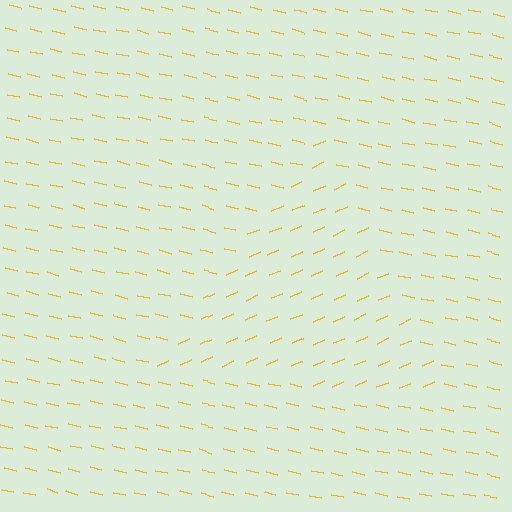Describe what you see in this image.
The image is filled with small yellow line segments. A triangle region in the image has lines oriented differently from the surrounding lines, creating a visible texture boundary.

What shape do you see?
I see a triangle.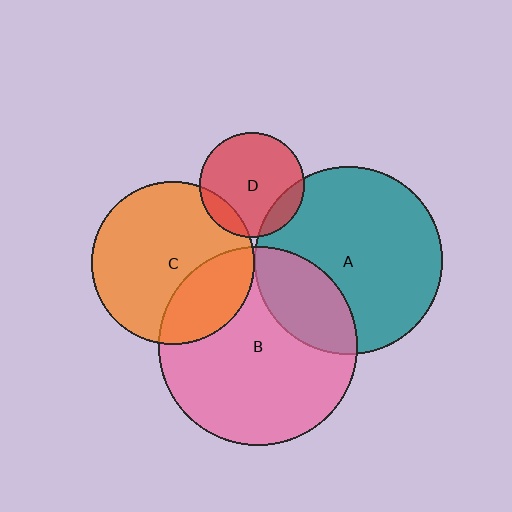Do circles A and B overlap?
Yes.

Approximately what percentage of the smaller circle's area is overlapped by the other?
Approximately 25%.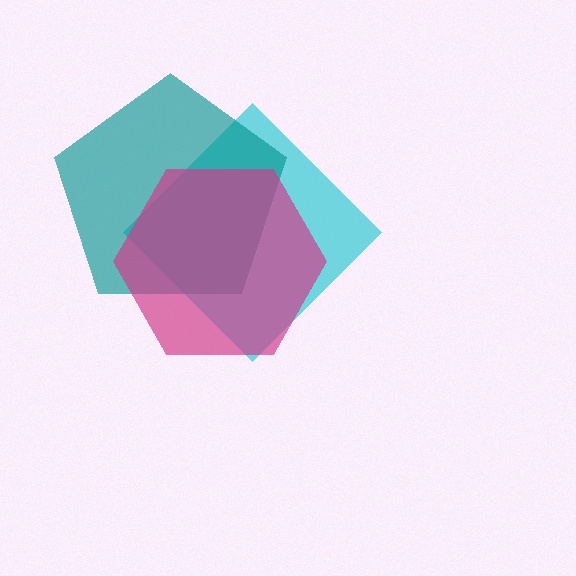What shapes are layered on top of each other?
The layered shapes are: a cyan diamond, a teal pentagon, a magenta hexagon.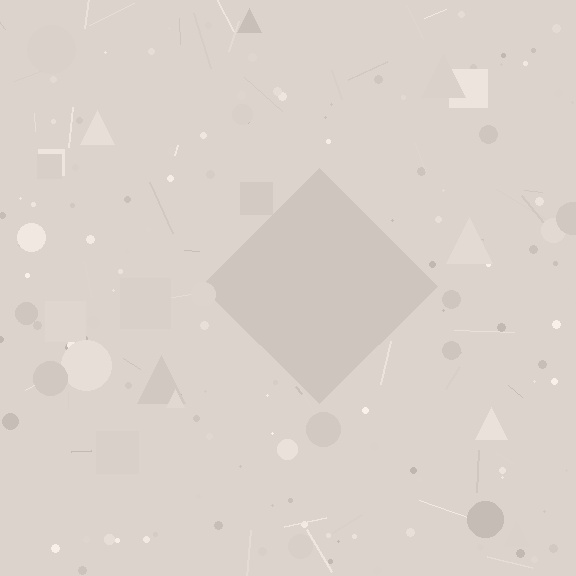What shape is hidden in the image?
A diamond is hidden in the image.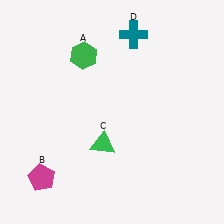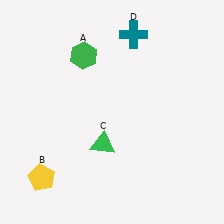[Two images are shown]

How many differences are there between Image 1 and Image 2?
There is 1 difference between the two images.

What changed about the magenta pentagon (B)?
In Image 1, B is magenta. In Image 2, it changed to yellow.